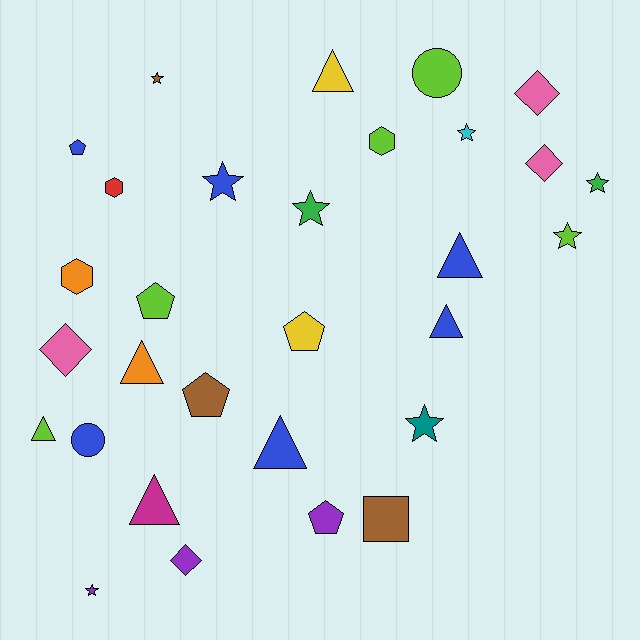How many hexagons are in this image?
There are 3 hexagons.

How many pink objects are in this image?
There are 3 pink objects.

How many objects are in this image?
There are 30 objects.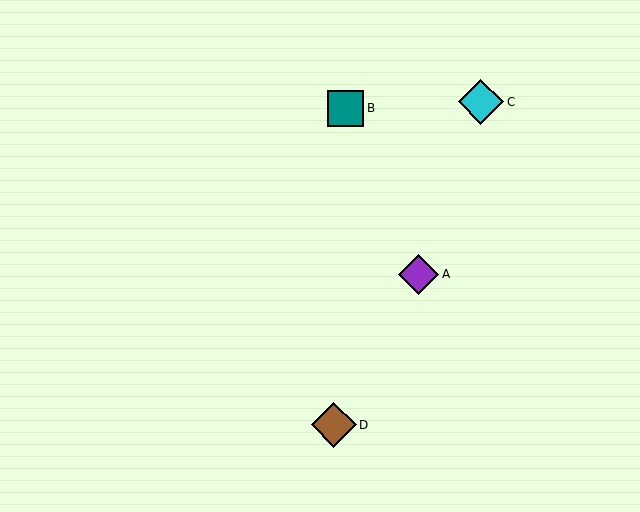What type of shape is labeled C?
Shape C is a cyan diamond.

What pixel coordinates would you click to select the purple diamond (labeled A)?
Click at (419, 275) to select the purple diamond A.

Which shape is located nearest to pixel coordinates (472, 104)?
The cyan diamond (labeled C) at (481, 102) is nearest to that location.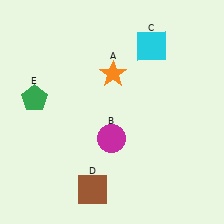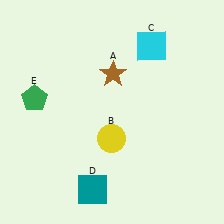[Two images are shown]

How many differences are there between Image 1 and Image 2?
There are 3 differences between the two images.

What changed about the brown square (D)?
In Image 1, D is brown. In Image 2, it changed to teal.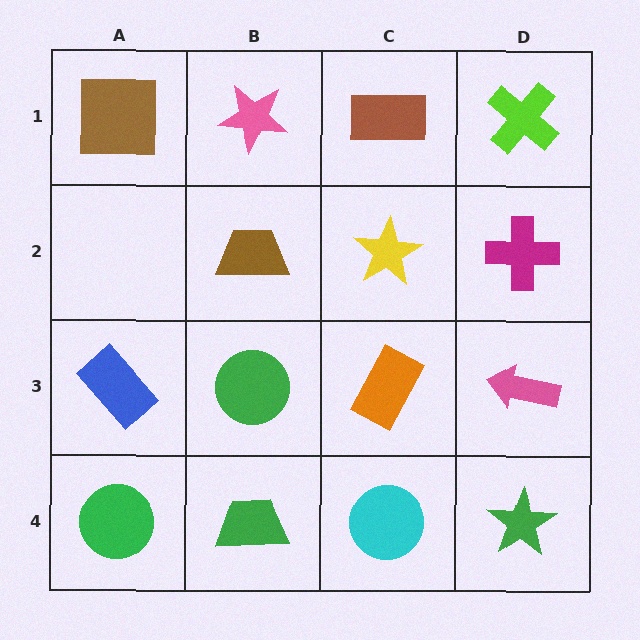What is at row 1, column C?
A brown rectangle.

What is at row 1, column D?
A lime cross.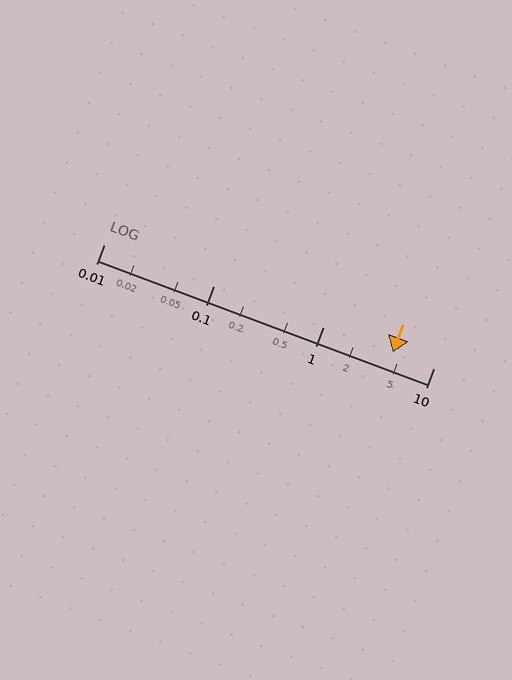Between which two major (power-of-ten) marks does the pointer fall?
The pointer is between 1 and 10.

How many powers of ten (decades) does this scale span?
The scale spans 3 decades, from 0.01 to 10.